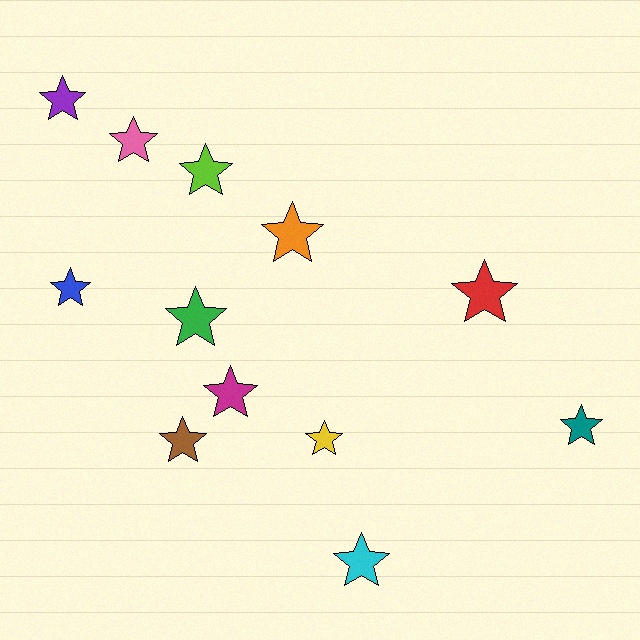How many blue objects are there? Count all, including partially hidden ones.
There is 1 blue object.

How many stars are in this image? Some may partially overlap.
There are 12 stars.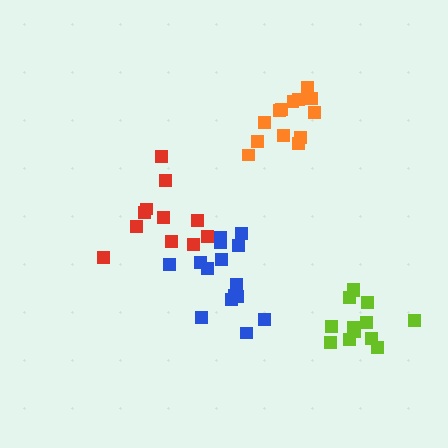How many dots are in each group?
Group 1: 13 dots, Group 2: 15 dots, Group 3: 13 dots, Group 4: 11 dots (52 total).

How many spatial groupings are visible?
There are 4 spatial groupings.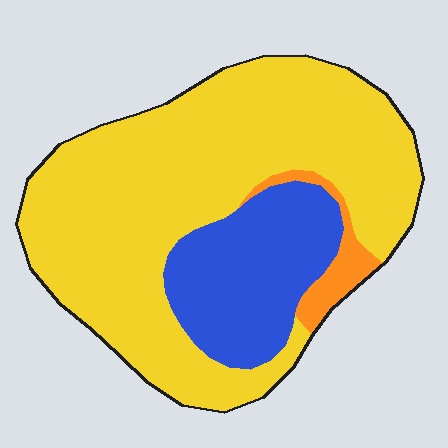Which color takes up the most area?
Yellow, at roughly 70%.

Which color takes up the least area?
Orange, at roughly 5%.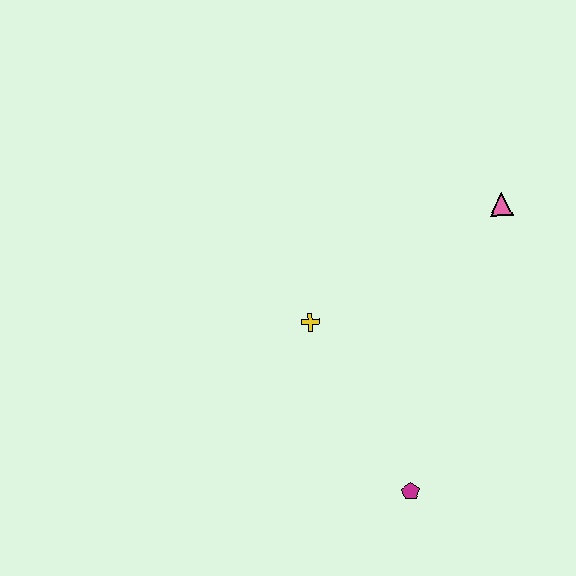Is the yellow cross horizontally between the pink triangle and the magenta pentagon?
No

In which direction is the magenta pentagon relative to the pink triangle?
The magenta pentagon is below the pink triangle.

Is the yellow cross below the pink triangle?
Yes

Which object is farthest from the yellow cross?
The pink triangle is farthest from the yellow cross.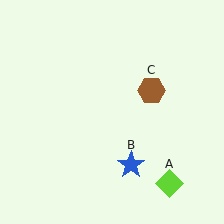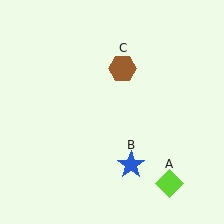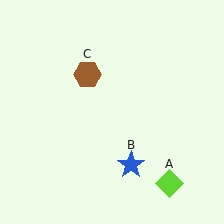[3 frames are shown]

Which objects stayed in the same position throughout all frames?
Lime diamond (object A) and blue star (object B) remained stationary.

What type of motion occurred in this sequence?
The brown hexagon (object C) rotated counterclockwise around the center of the scene.